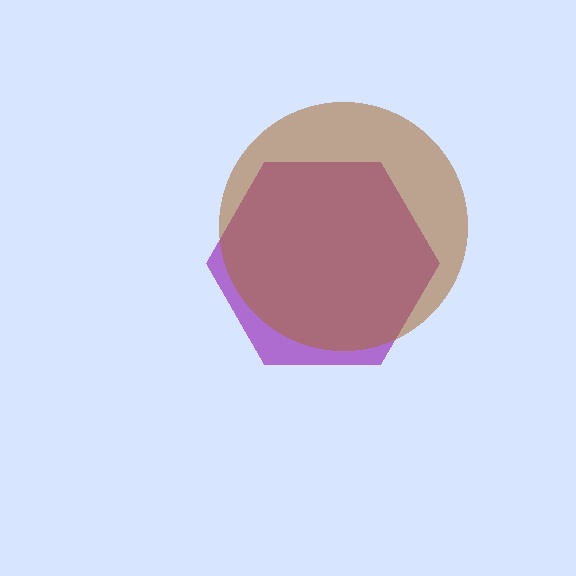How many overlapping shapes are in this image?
There are 2 overlapping shapes in the image.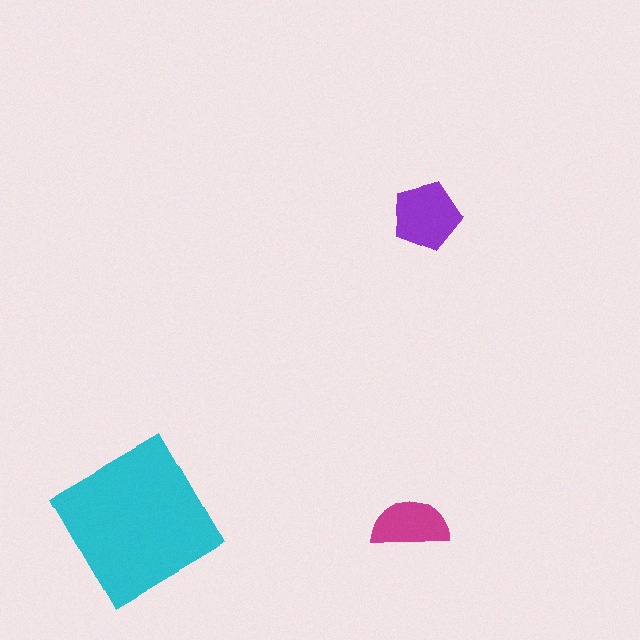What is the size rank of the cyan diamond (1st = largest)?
1st.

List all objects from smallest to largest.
The magenta semicircle, the purple pentagon, the cyan diamond.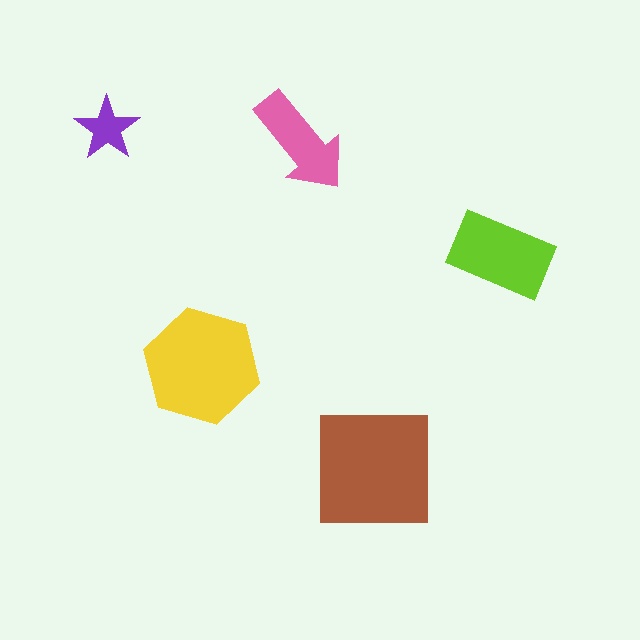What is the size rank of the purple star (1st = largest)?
5th.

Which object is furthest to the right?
The lime rectangle is rightmost.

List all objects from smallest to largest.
The purple star, the pink arrow, the lime rectangle, the yellow hexagon, the brown square.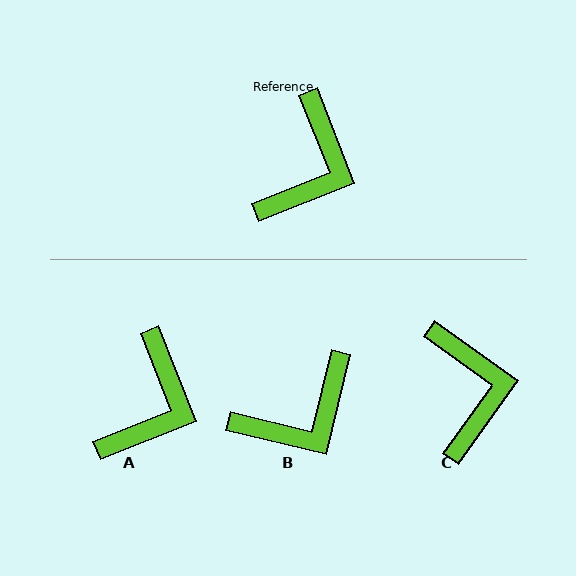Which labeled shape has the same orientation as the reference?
A.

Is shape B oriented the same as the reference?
No, it is off by about 35 degrees.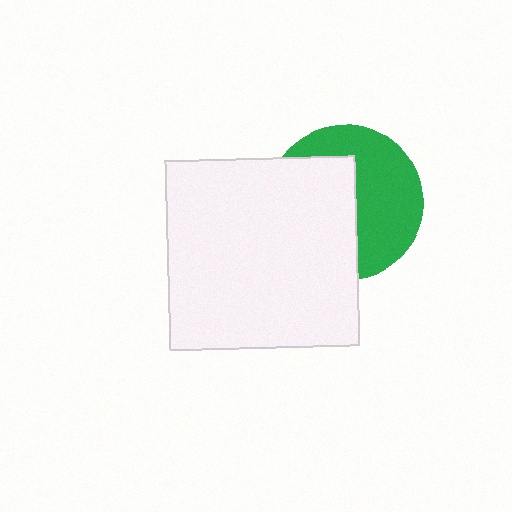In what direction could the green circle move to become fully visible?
The green circle could move right. That would shift it out from behind the white square entirely.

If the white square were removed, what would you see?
You would see the complete green circle.